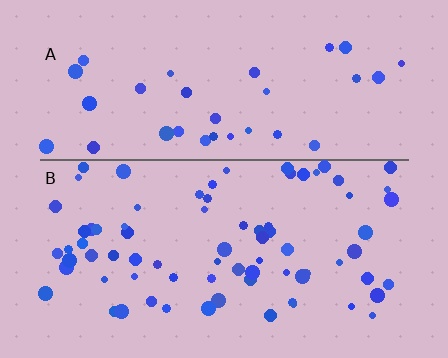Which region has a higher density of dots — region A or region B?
B (the bottom).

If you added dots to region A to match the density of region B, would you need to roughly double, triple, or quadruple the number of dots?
Approximately double.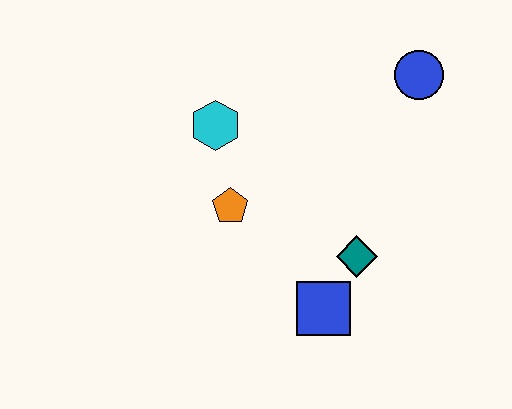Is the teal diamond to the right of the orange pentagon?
Yes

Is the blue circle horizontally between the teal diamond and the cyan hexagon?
No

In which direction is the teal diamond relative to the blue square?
The teal diamond is above the blue square.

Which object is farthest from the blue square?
The blue circle is farthest from the blue square.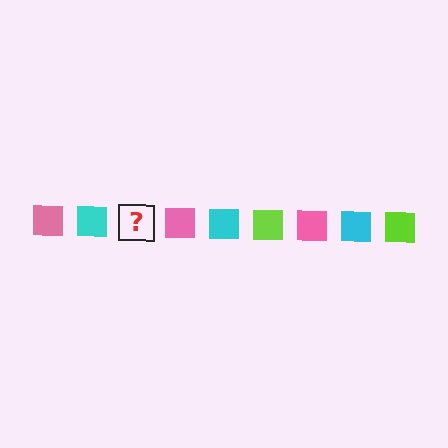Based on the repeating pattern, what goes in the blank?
The blank should be a lime square.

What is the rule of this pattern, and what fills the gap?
The rule is that the pattern cycles through pink, cyan, lime squares. The gap should be filled with a lime square.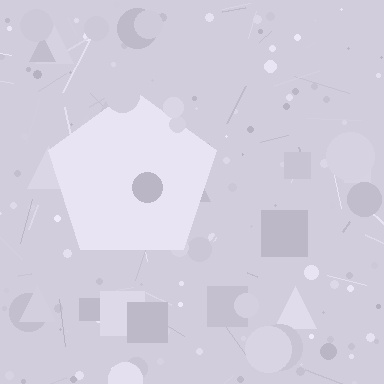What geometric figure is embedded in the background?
A pentagon is embedded in the background.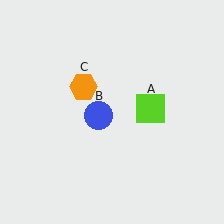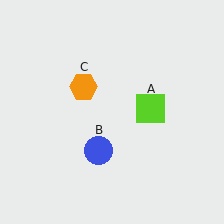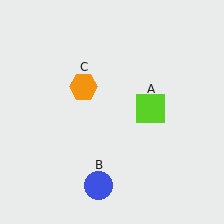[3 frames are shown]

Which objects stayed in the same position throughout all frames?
Lime square (object A) and orange hexagon (object C) remained stationary.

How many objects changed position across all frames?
1 object changed position: blue circle (object B).